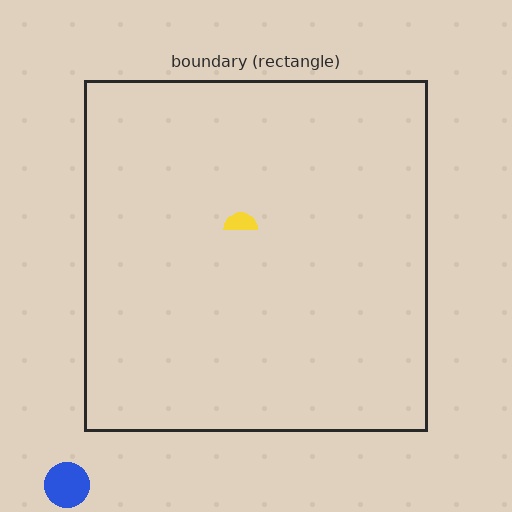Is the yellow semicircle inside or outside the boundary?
Inside.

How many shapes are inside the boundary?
1 inside, 1 outside.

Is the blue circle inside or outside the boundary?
Outside.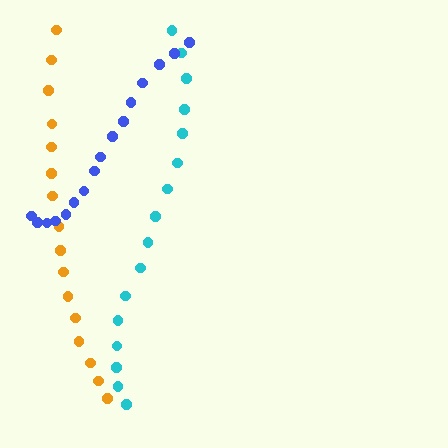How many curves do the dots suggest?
There are 3 distinct paths.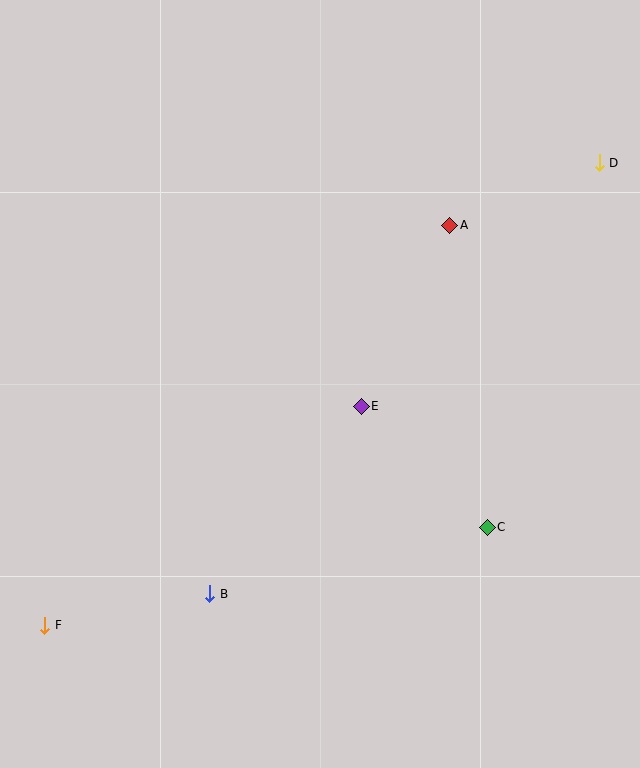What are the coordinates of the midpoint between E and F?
The midpoint between E and F is at (203, 516).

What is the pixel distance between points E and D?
The distance between E and D is 341 pixels.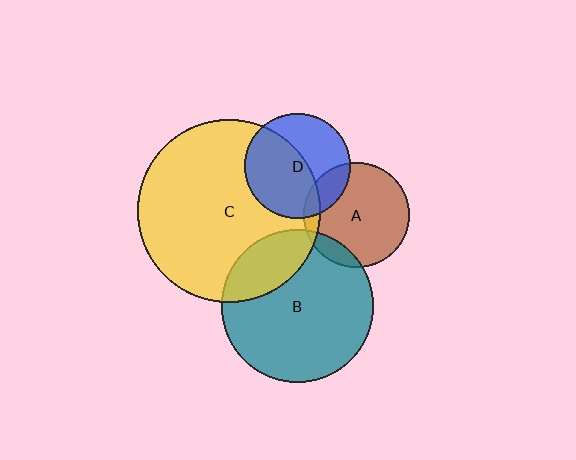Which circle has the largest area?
Circle C (yellow).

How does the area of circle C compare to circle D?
Approximately 3.0 times.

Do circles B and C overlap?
Yes.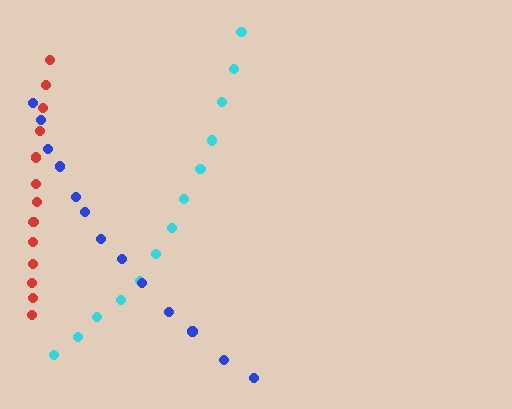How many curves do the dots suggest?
There are 3 distinct paths.